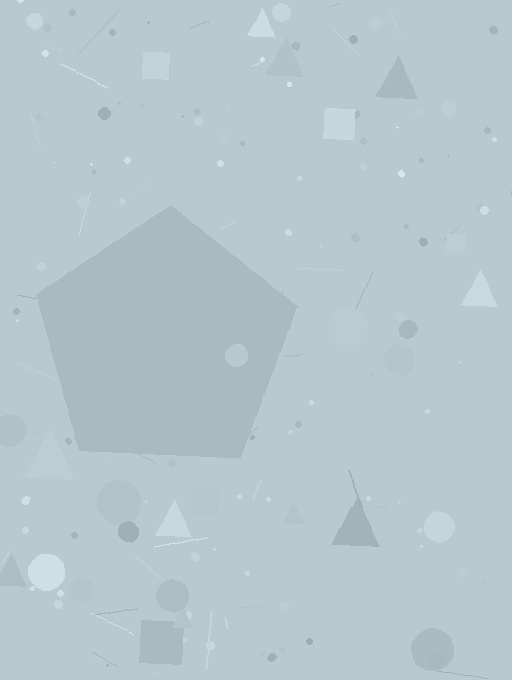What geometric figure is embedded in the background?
A pentagon is embedded in the background.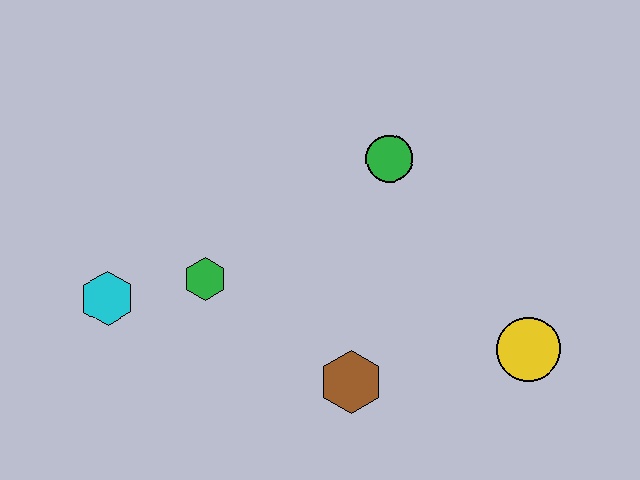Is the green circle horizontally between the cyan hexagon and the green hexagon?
No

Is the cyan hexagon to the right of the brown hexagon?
No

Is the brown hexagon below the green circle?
Yes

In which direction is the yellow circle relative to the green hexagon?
The yellow circle is to the right of the green hexagon.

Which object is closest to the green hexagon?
The cyan hexagon is closest to the green hexagon.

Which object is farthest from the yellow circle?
The cyan hexagon is farthest from the yellow circle.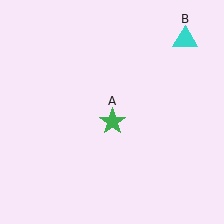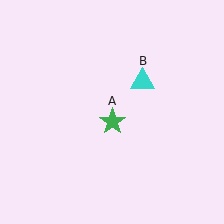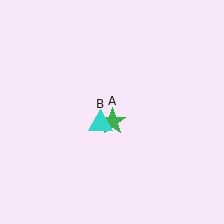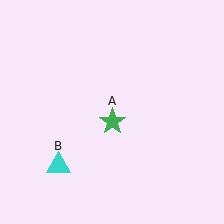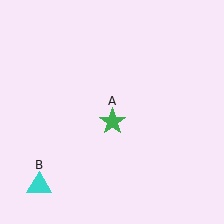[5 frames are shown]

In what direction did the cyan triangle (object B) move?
The cyan triangle (object B) moved down and to the left.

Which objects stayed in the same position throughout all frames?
Green star (object A) remained stationary.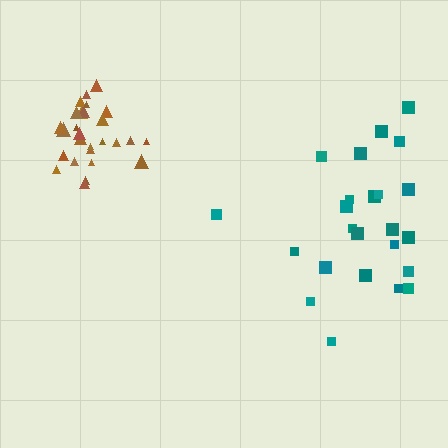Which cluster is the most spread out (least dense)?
Teal.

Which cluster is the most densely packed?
Brown.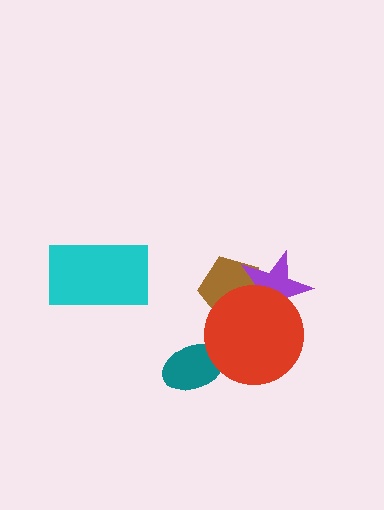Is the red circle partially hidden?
No, no other shape covers it.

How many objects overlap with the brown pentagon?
2 objects overlap with the brown pentagon.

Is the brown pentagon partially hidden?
Yes, it is partially covered by another shape.